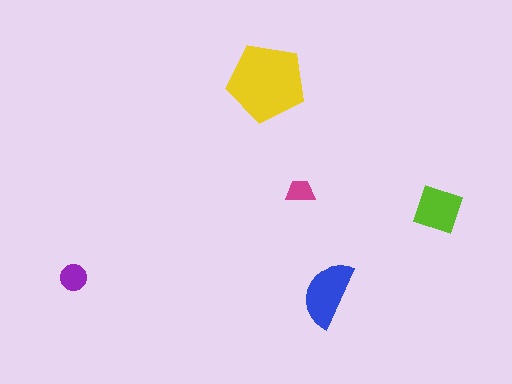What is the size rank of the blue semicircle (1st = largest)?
2nd.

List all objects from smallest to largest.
The magenta trapezoid, the purple circle, the lime diamond, the blue semicircle, the yellow pentagon.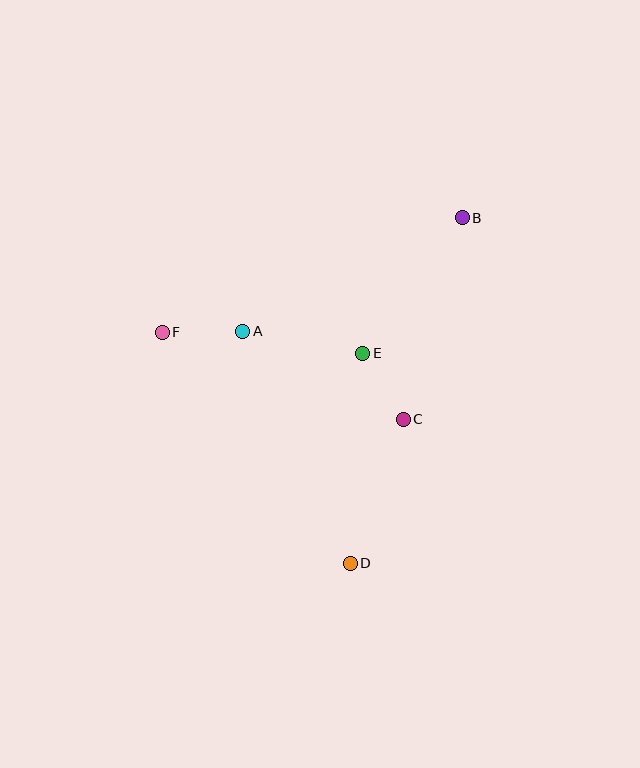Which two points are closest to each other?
Points C and E are closest to each other.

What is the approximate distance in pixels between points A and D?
The distance between A and D is approximately 256 pixels.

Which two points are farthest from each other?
Points B and D are farthest from each other.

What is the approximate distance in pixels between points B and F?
The distance between B and F is approximately 321 pixels.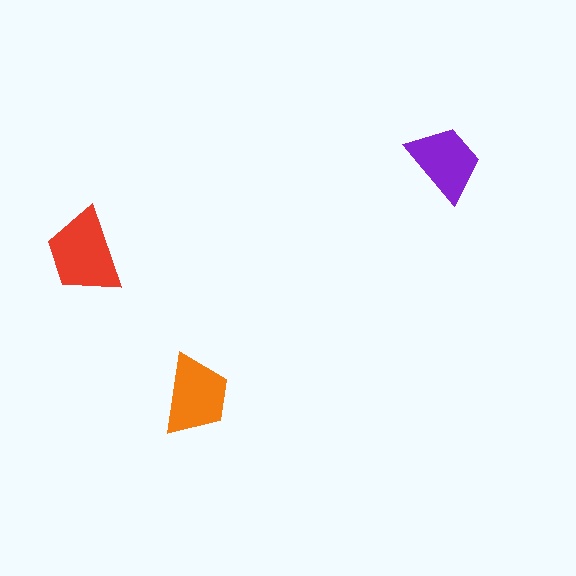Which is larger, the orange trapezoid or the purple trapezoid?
The orange one.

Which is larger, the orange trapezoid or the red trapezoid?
The red one.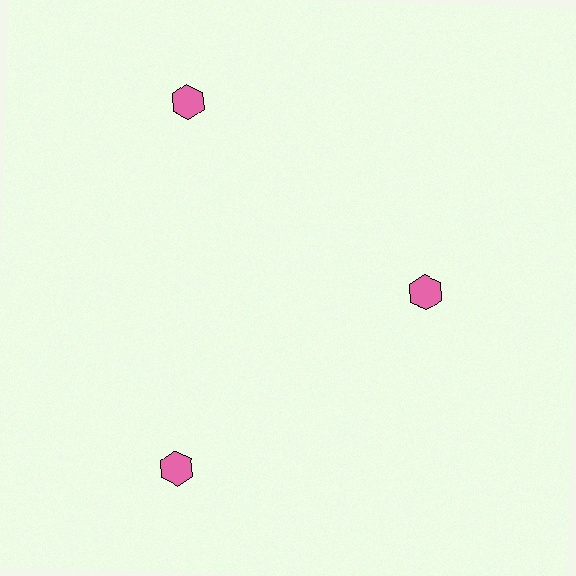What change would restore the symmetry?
The symmetry would be restored by moving it outward, back onto the ring so that all 3 hexagons sit at equal angles and equal distance from the center.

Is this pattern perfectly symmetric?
No. The 3 pink hexagons are arranged in a ring, but one element near the 3 o'clock position is pulled inward toward the center, breaking the 3-fold rotational symmetry.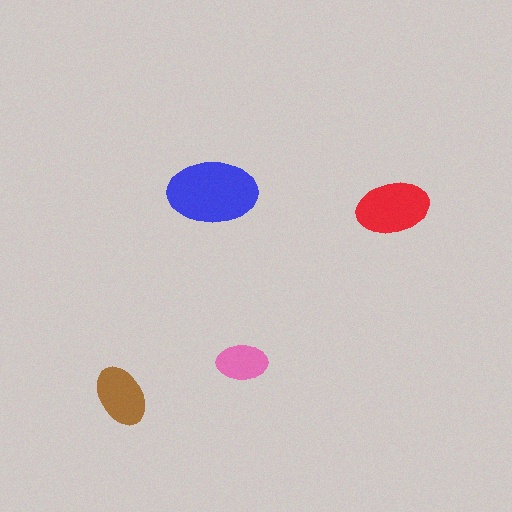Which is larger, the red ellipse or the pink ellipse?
The red one.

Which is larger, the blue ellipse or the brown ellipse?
The blue one.